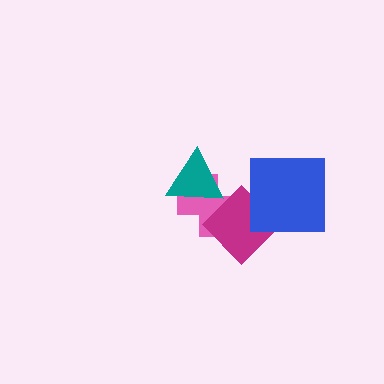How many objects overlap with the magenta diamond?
3 objects overlap with the magenta diamond.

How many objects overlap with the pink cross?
2 objects overlap with the pink cross.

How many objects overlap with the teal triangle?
2 objects overlap with the teal triangle.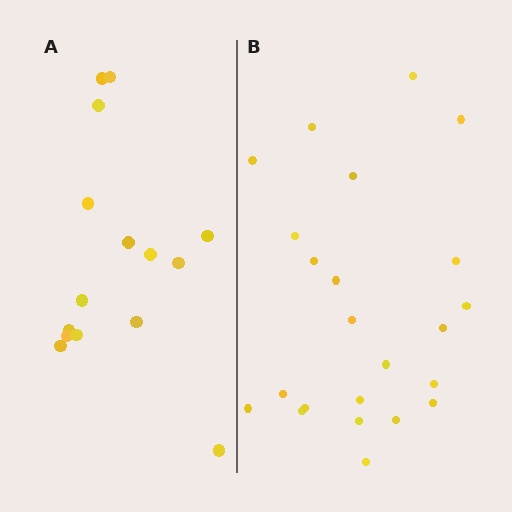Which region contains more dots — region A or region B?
Region B (the right region) has more dots.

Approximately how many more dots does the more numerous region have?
Region B has roughly 8 or so more dots than region A.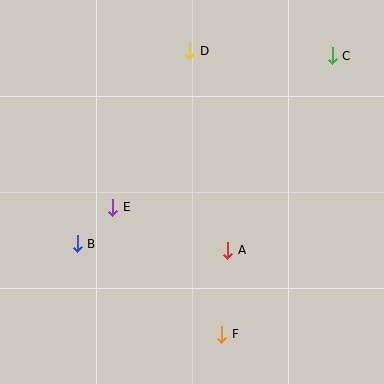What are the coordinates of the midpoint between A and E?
The midpoint between A and E is at (170, 229).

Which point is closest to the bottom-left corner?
Point B is closest to the bottom-left corner.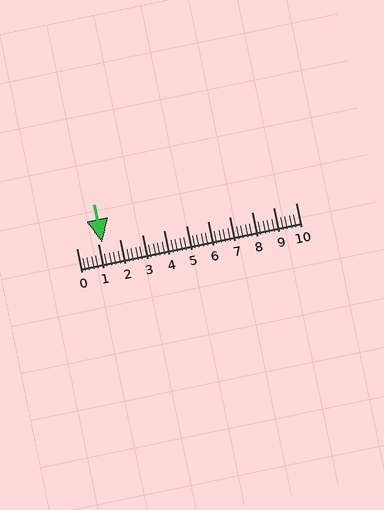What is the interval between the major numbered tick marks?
The major tick marks are spaced 1 units apart.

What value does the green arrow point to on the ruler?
The green arrow points to approximately 1.2.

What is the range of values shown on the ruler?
The ruler shows values from 0 to 10.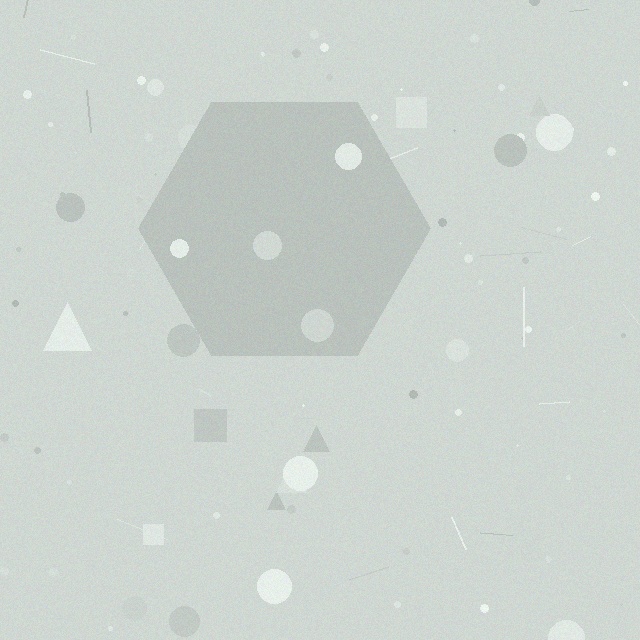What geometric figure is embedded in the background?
A hexagon is embedded in the background.